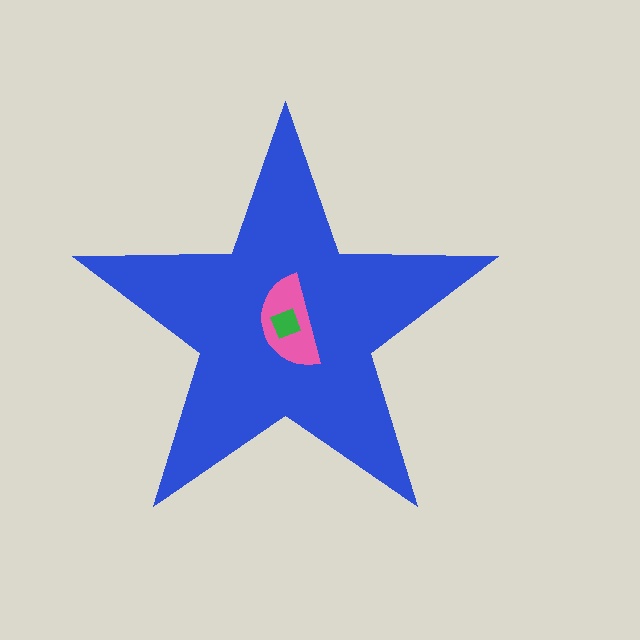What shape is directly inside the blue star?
The pink semicircle.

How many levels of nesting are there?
3.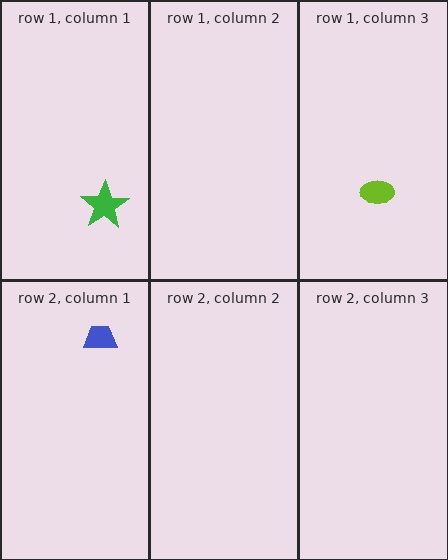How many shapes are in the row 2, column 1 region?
1.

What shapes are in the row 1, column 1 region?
The green star.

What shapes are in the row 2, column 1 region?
The blue trapezoid.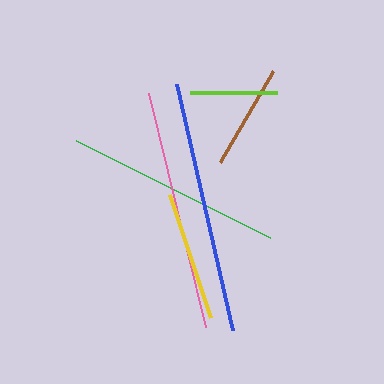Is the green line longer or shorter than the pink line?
The pink line is longer than the green line.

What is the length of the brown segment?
The brown segment is approximately 106 pixels long.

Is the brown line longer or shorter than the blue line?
The blue line is longer than the brown line.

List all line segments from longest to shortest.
From longest to shortest: blue, pink, green, yellow, brown, lime.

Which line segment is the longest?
The blue line is the longest at approximately 253 pixels.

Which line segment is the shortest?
The lime line is the shortest at approximately 87 pixels.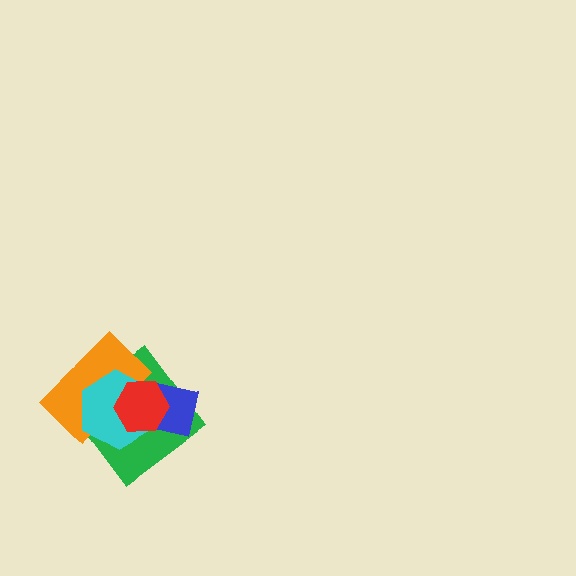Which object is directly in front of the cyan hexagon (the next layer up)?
The blue square is directly in front of the cyan hexagon.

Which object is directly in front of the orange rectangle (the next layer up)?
The cyan hexagon is directly in front of the orange rectangle.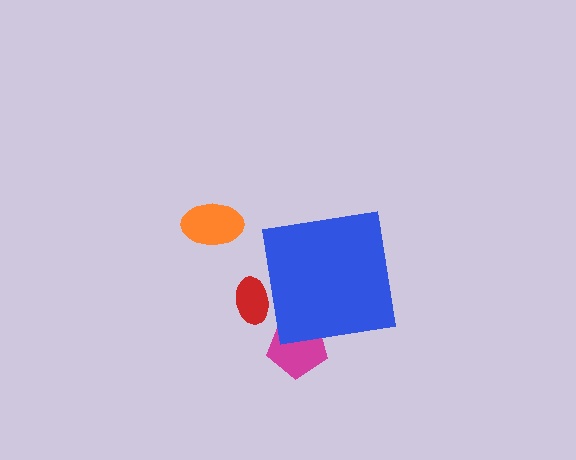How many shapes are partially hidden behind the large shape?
2 shapes are partially hidden.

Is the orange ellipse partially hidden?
No, the orange ellipse is fully visible.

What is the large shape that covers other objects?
A blue square.